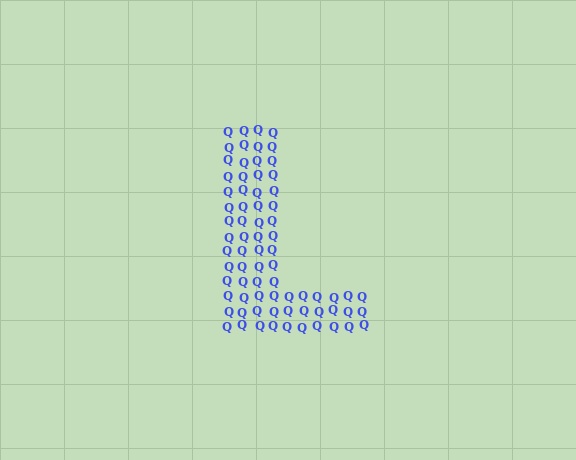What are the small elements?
The small elements are letter Q's.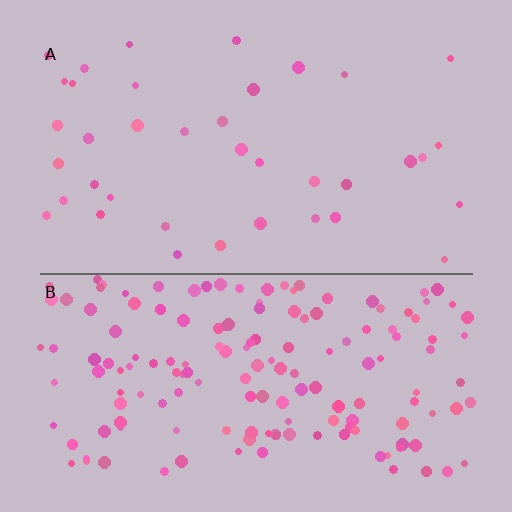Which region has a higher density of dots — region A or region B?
B (the bottom).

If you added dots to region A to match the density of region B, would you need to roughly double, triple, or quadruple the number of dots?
Approximately quadruple.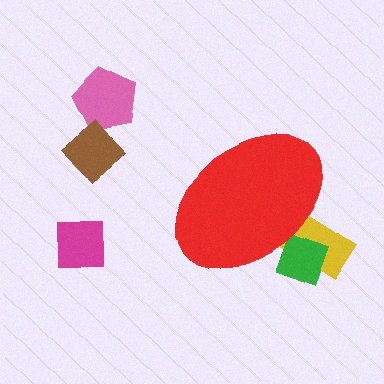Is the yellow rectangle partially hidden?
Yes, the yellow rectangle is partially hidden behind the red ellipse.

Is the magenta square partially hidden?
No, the magenta square is fully visible.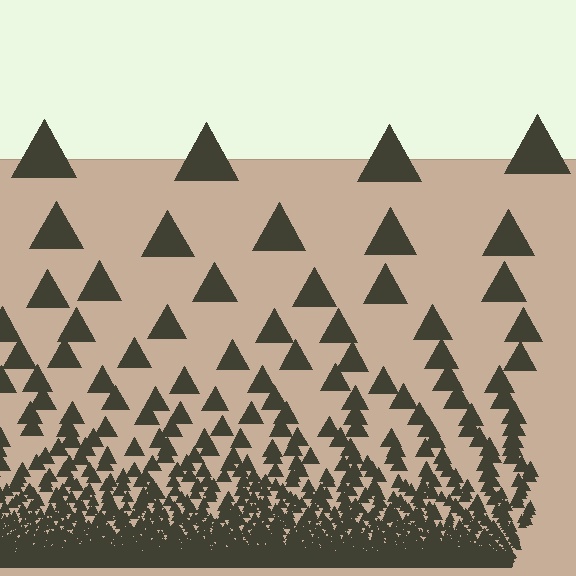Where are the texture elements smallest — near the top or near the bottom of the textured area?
Near the bottom.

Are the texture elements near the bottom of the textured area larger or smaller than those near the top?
Smaller. The gradient is inverted — elements near the bottom are smaller and denser.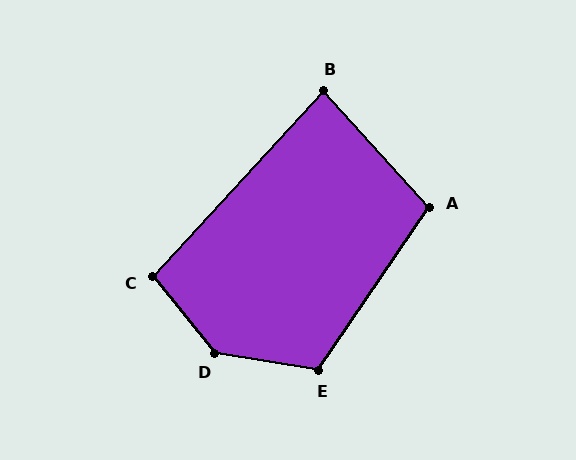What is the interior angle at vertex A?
Approximately 103 degrees (obtuse).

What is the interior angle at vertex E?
Approximately 115 degrees (obtuse).